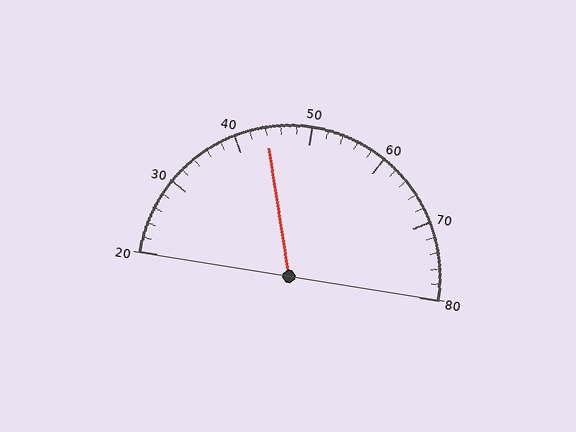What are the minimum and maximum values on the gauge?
The gauge ranges from 20 to 80.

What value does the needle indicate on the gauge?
The needle indicates approximately 44.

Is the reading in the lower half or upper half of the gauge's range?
The reading is in the lower half of the range (20 to 80).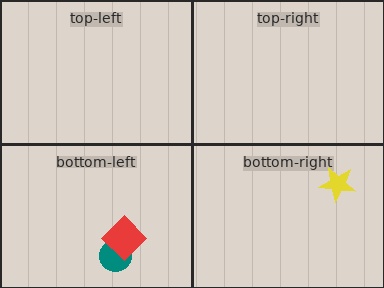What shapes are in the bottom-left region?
The teal circle, the red diamond.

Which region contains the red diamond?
The bottom-left region.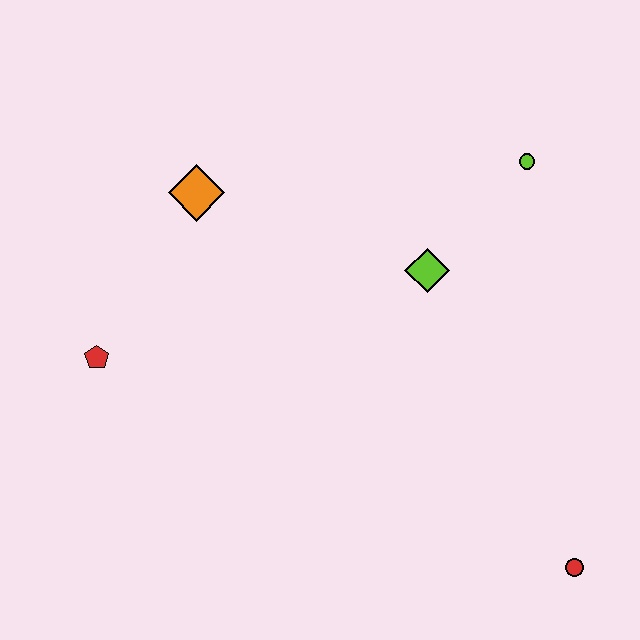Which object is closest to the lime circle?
The lime diamond is closest to the lime circle.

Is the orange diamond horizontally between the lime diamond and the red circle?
No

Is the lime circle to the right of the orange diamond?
Yes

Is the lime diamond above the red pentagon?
Yes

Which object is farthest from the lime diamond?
The red pentagon is farthest from the lime diamond.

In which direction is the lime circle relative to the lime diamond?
The lime circle is above the lime diamond.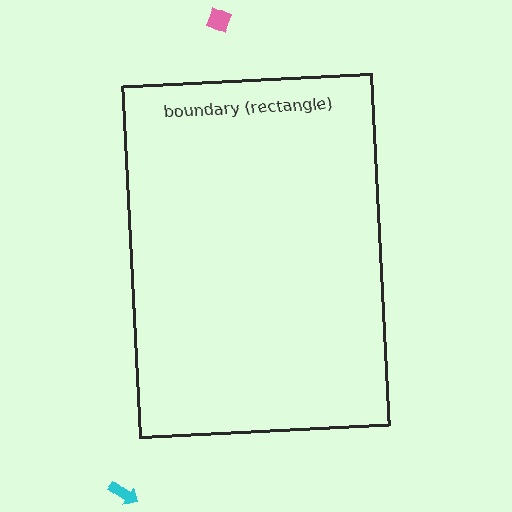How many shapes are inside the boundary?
0 inside, 2 outside.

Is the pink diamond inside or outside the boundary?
Outside.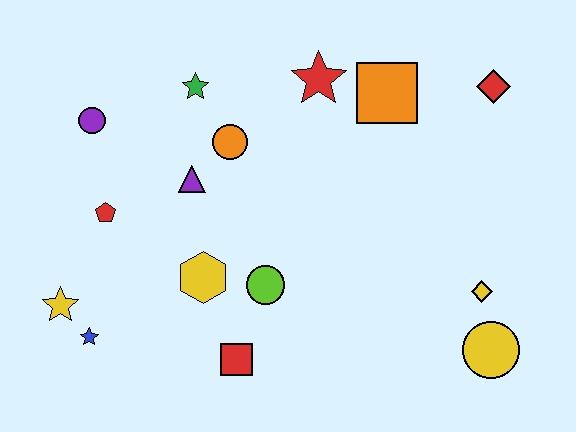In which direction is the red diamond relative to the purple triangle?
The red diamond is to the right of the purple triangle.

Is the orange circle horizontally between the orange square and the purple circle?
Yes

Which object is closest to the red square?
The lime circle is closest to the red square.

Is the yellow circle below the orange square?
Yes